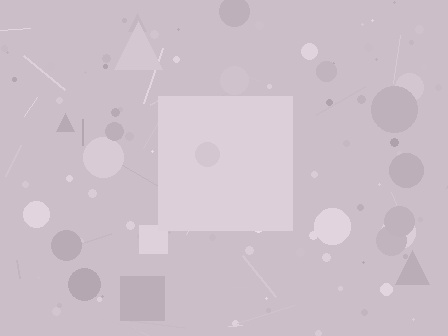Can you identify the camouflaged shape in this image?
The camouflaged shape is a square.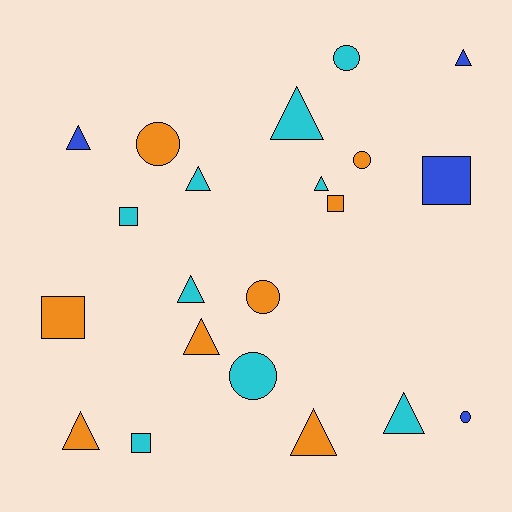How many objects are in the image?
There are 21 objects.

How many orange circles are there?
There are 3 orange circles.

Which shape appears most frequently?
Triangle, with 10 objects.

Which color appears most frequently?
Cyan, with 9 objects.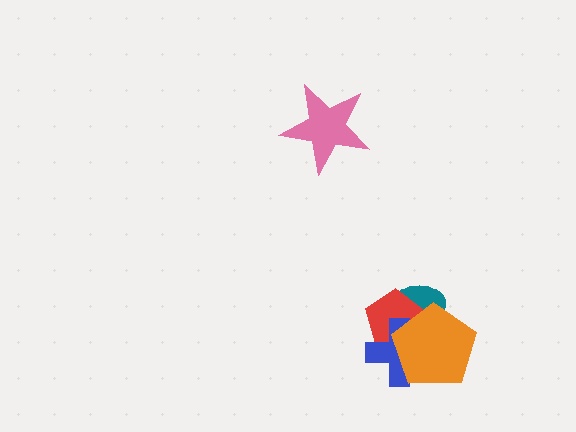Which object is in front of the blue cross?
The orange pentagon is in front of the blue cross.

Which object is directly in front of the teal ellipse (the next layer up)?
The red pentagon is directly in front of the teal ellipse.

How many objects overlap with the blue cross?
3 objects overlap with the blue cross.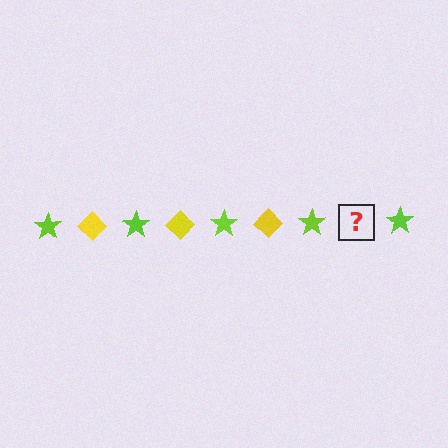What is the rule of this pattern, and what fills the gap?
The rule is that the pattern alternates between lime star and yellow diamond. The gap should be filled with a yellow diamond.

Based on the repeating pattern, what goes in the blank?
The blank should be a yellow diamond.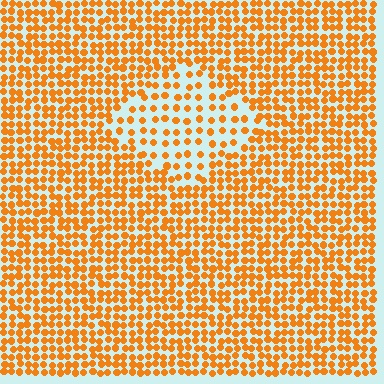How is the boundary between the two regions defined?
The boundary is defined by a change in element density (approximately 2.0x ratio). All elements are the same color, size, and shape.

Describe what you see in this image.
The image contains small orange elements arranged at two different densities. A diamond-shaped region is visible where the elements are less densely packed than the surrounding area.